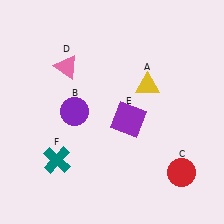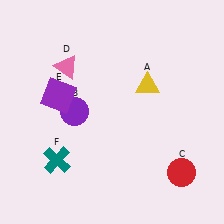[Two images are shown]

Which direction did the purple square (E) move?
The purple square (E) moved left.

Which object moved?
The purple square (E) moved left.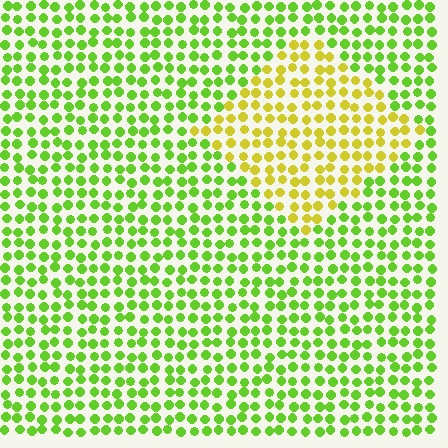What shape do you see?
I see a diamond.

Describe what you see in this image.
The image is filled with small lime elements in a uniform arrangement. A diamond-shaped region is visible where the elements are tinted to a slightly different hue, forming a subtle color boundary.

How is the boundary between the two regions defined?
The boundary is defined purely by a slight shift in hue (about 41 degrees). Spacing, size, and orientation are identical on both sides.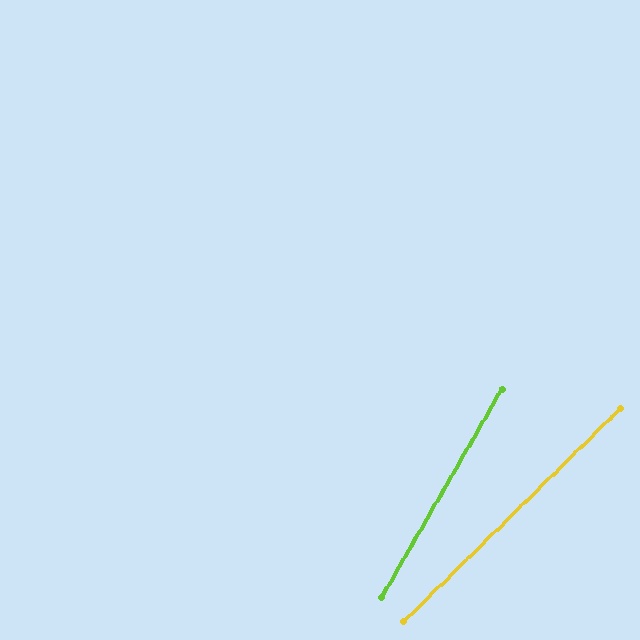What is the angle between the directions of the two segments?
Approximately 16 degrees.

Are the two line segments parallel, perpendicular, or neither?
Neither parallel nor perpendicular — they differ by about 16°.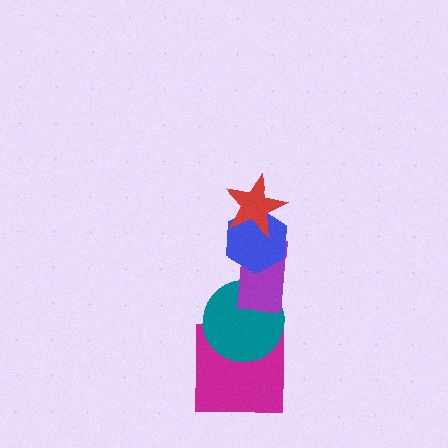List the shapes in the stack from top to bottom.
From top to bottom: the red star, the blue hexagon, the purple rectangle, the teal circle, the magenta square.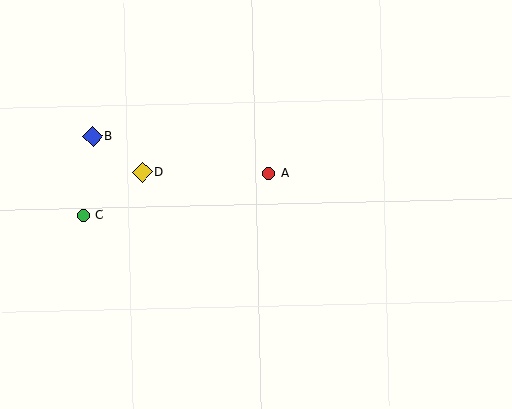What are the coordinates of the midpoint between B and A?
The midpoint between B and A is at (181, 155).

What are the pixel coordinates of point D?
Point D is at (142, 172).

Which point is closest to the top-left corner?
Point B is closest to the top-left corner.